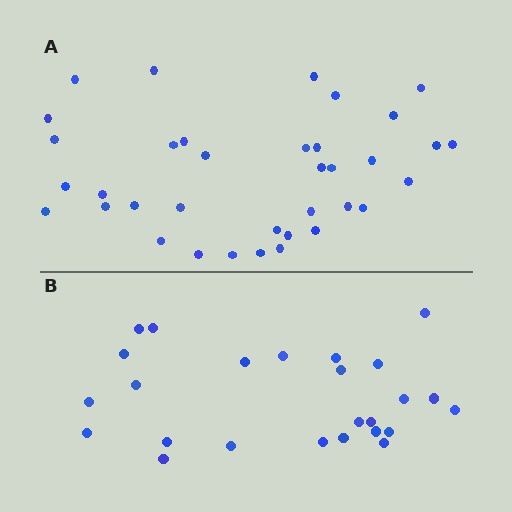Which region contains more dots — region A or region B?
Region A (the top region) has more dots.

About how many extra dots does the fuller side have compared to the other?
Region A has roughly 12 or so more dots than region B.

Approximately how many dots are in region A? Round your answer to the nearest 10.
About 40 dots. (The exact count is 36, which rounds to 40.)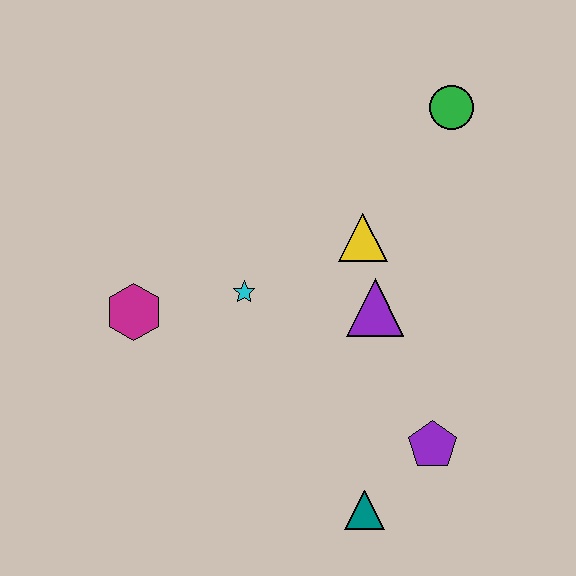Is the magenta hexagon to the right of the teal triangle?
No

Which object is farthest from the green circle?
The teal triangle is farthest from the green circle.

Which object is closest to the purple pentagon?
The teal triangle is closest to the purple pentagon.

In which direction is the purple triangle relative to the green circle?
The purple triangle is below the green circle.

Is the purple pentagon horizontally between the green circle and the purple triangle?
Yes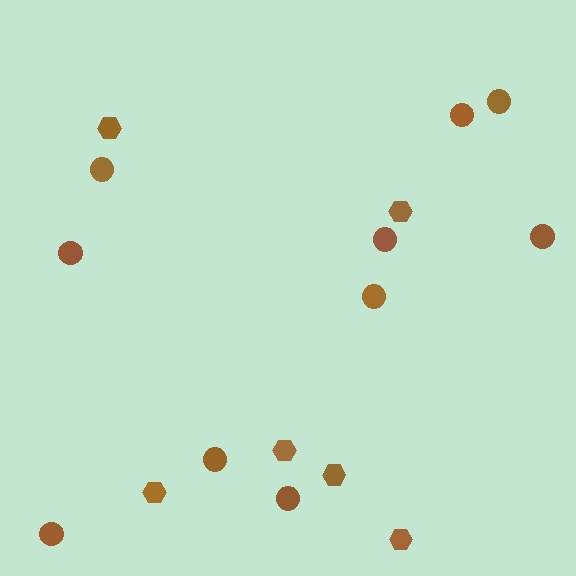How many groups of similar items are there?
There are 2 groups: one group of circles (10) and one group of hexagons (6).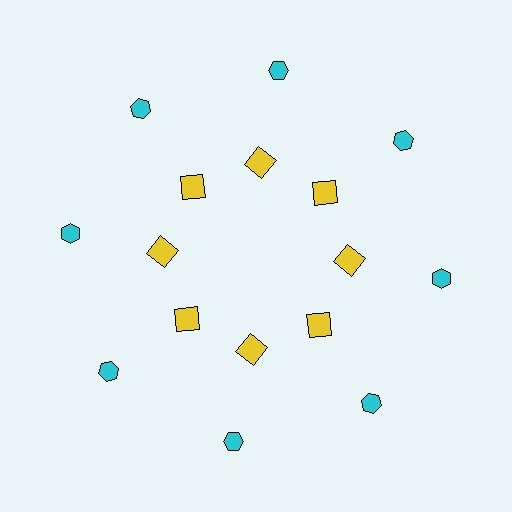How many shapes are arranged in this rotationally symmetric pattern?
There are 16 shapes, arranged in 8 groups of 2.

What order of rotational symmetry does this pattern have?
This pattern has 8-fold rotational symmetry.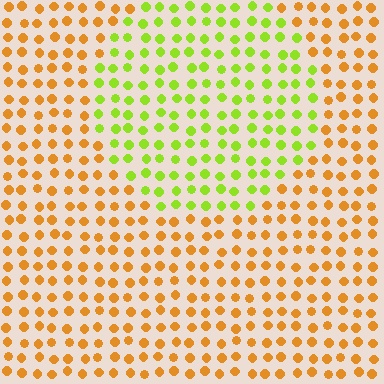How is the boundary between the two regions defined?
The boundary is defined purely by a slight shift in hue (about 53 degrees). Spacing, size, and orientation are identical on both sides.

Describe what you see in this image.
The image is filled with small orange elements in a uniform arrangement. A circle-shaped region is visible where the elements are tinted to a slightly different hue, forming a subtle color boundary.